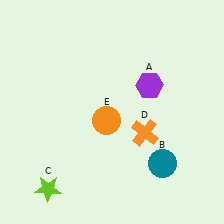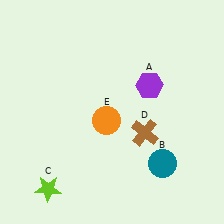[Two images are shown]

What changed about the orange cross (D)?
In Image 1, D is orange. In Image 2, it changed to brown.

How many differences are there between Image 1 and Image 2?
There is 1 difference between the two images.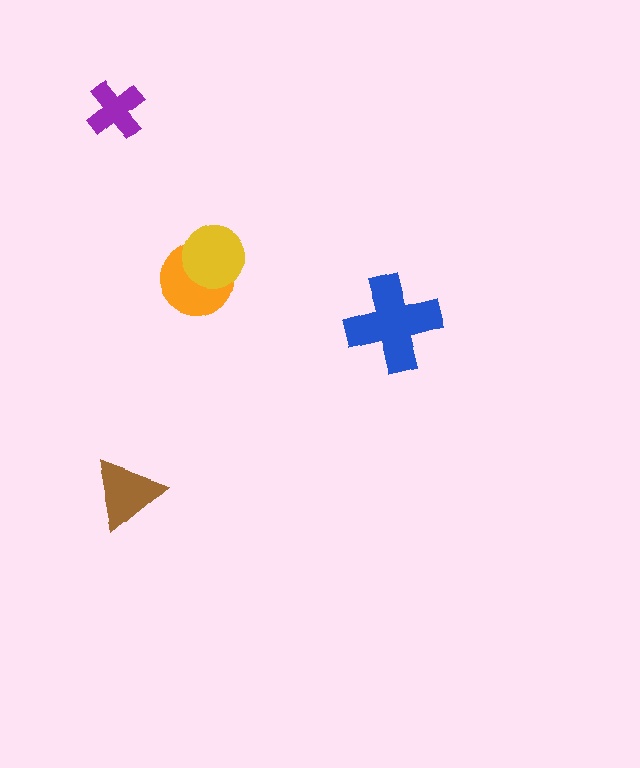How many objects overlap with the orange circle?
1 object overlaps with the orange circle.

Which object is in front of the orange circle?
The yellow circle is in front of the orange circle.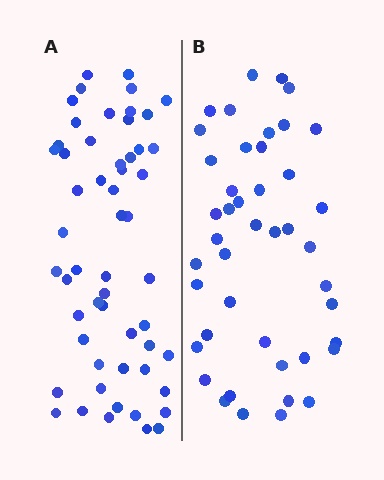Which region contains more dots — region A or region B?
Region A (the left region) has more dots.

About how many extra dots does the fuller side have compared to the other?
Region A has roughly 12 or so more dots than region B.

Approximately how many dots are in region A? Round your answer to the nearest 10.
About 60 dots. (The exact count is 55, which rounds to 60.)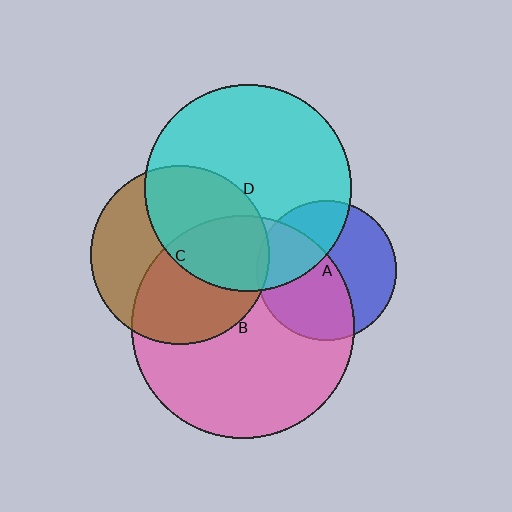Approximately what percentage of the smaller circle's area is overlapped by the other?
Approximately 25%.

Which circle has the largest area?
Circle B (pink).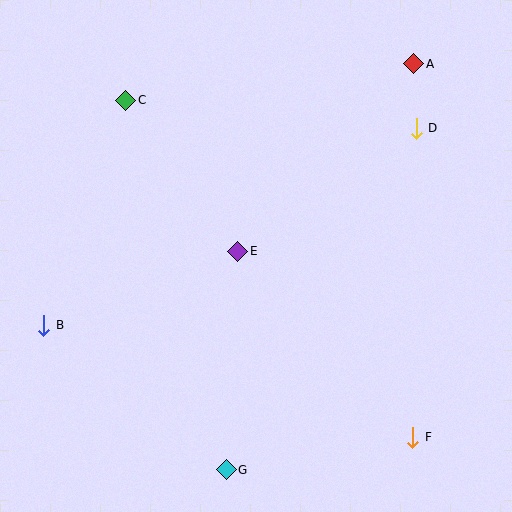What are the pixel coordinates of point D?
Point D is at (416, 128).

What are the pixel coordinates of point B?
Point B is at (44, 325).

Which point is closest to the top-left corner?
Point C is closest to the top-left corner.